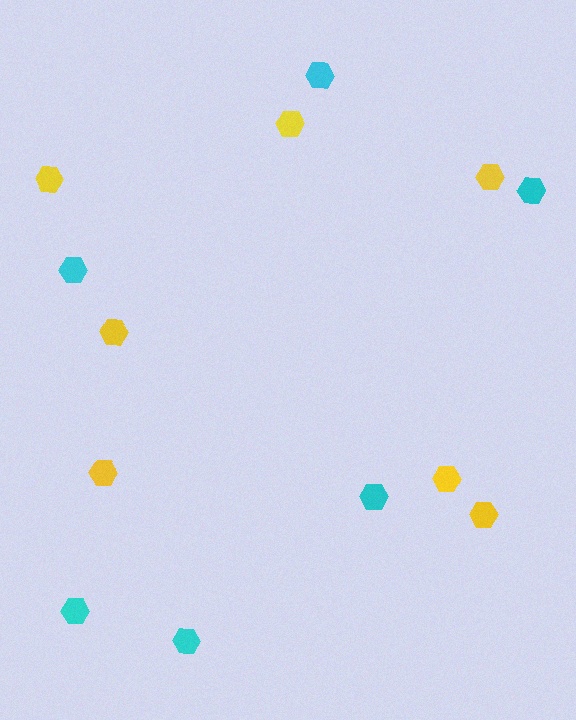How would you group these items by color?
There are 2 groups: one group of yellow hexagons (7) and one group of cyan hexagons (6).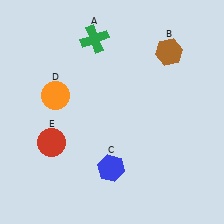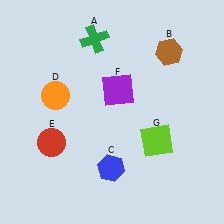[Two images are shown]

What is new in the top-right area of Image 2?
A purple square (F) was added in the top-right area of Image 2.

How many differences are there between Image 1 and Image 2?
There are 2 differences between the two images.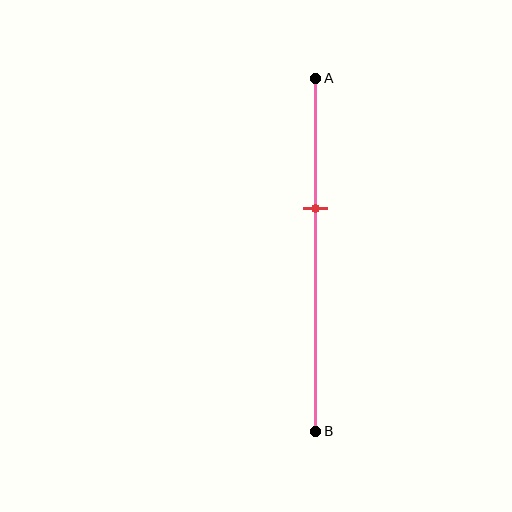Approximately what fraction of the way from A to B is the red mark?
The red mark is approximately 35% of the way from A to B.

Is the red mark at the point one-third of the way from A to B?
No, the mark is at about 35% from A, not at the 33% one-third point.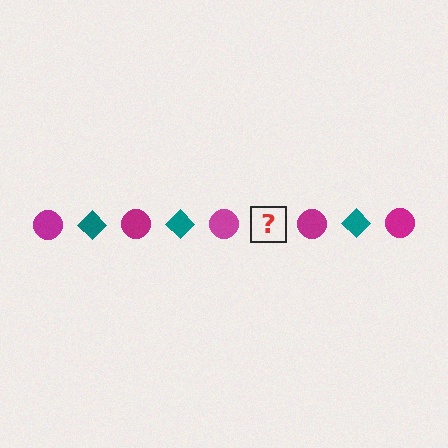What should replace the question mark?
The question mark should be replaced with a teal diamond.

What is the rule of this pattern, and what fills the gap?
The rule is that the pattern alternates between magenta circle and teal diamond. The gap should be filled with a teal diamond.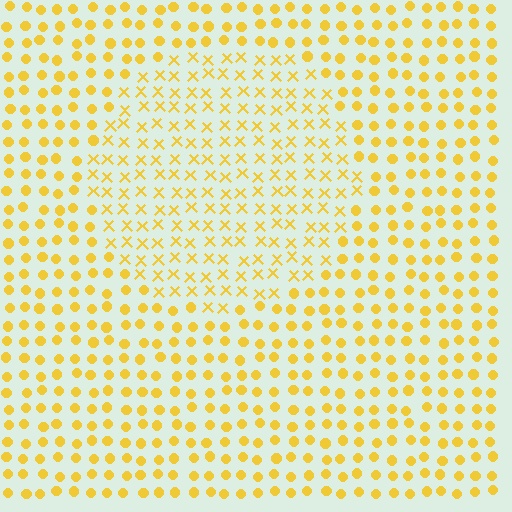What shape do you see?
I see a circle.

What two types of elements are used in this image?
The image uses X marks inside the circle region and circles outside it.